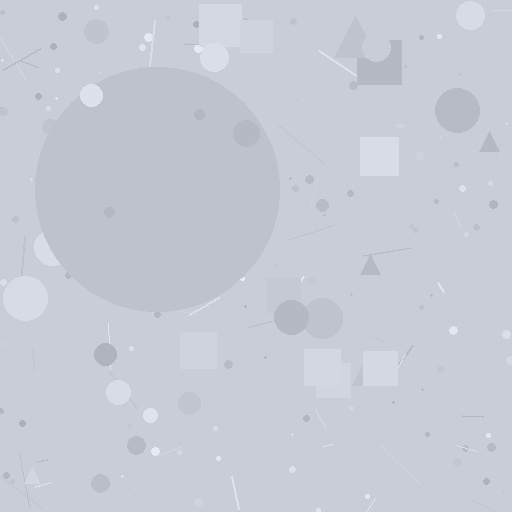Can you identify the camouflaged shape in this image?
The camouflaged shape is a circle.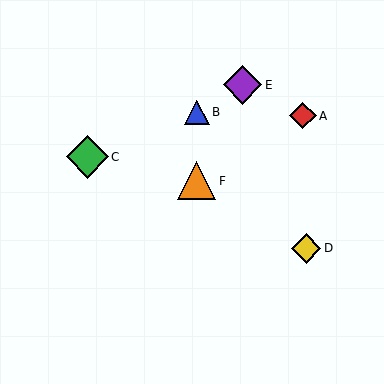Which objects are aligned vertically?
Objects B, F are aligned vertically.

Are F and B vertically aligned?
Yes, both are at x≈197.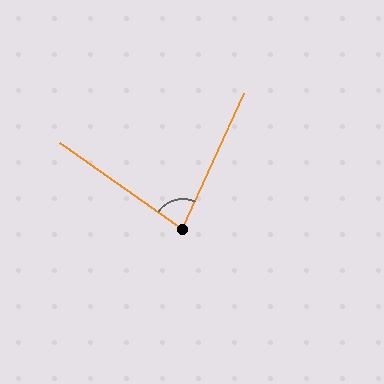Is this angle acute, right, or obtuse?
It is acute.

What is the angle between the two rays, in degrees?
Approximately 79 degrees.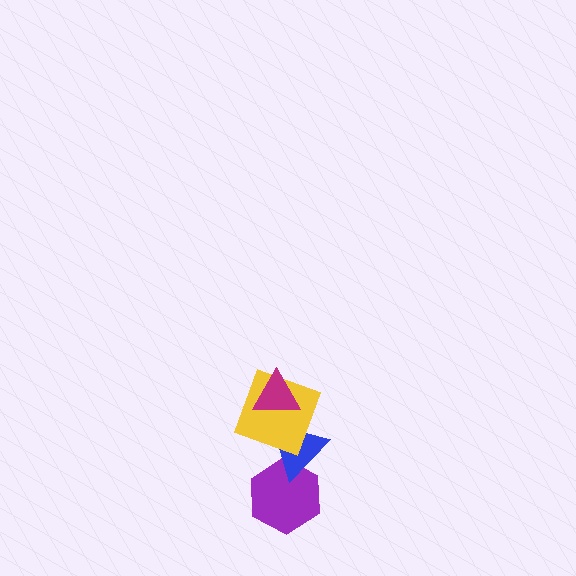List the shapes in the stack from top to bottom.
From top to bottom: the magenta triangle, the yellow square, the blue triangle, the purple hexagon.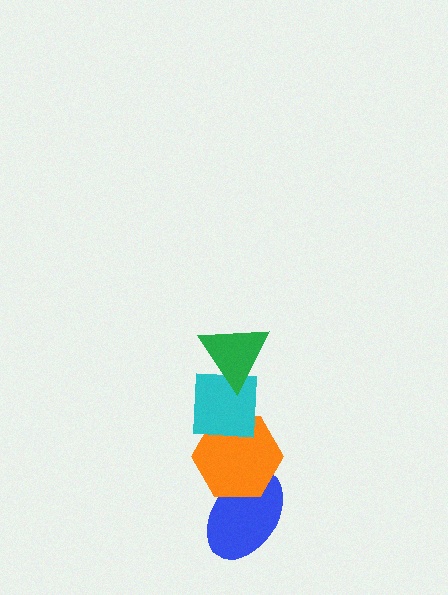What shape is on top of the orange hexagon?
The cyan square is on top of the orange hexagon.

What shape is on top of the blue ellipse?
The orange hexagon is on top of the blue ellipse.